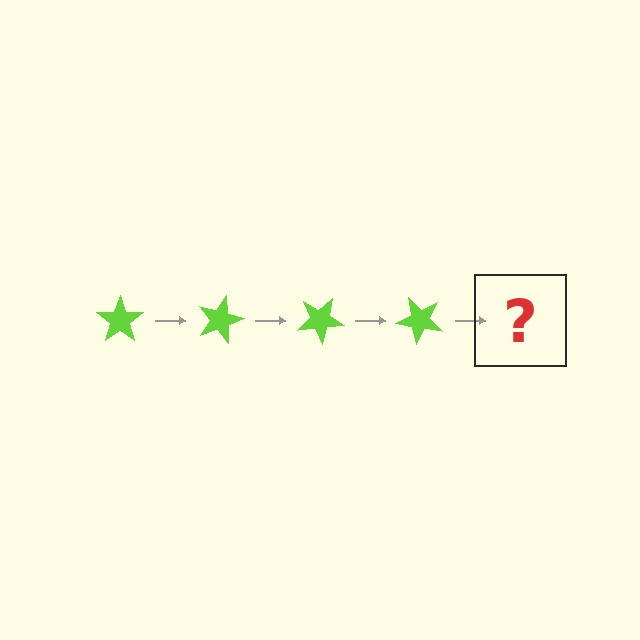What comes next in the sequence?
The next element should be a lime star rotated 60 degrees.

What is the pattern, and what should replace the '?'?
The pattern is that the star rotates 15 degrees each step. The '?' should be a lime star rotated 60 degrees.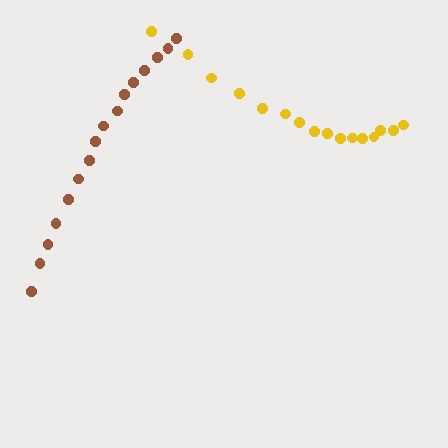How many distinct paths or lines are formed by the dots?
There are 2 distinct paths.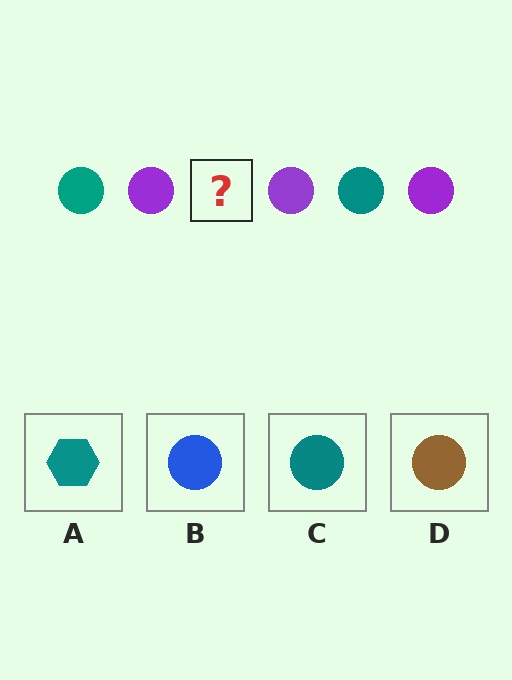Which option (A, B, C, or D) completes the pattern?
C.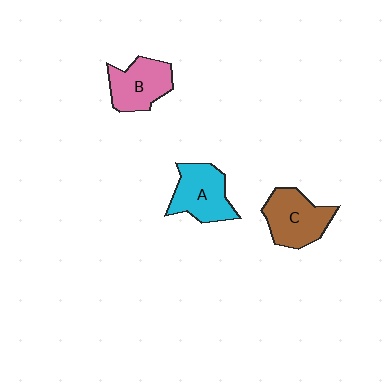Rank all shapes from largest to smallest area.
From largest to smallest: C (brown), A (cyan), B (pink).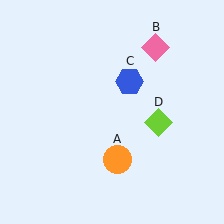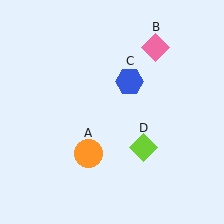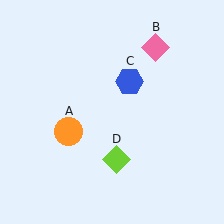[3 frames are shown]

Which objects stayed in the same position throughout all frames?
Pink diamond (object B) and blue hexagon (object C) remained stationary.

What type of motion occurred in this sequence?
The orange circle (object A), lime diamond (object D) rotated clockwise around the center of the scene.